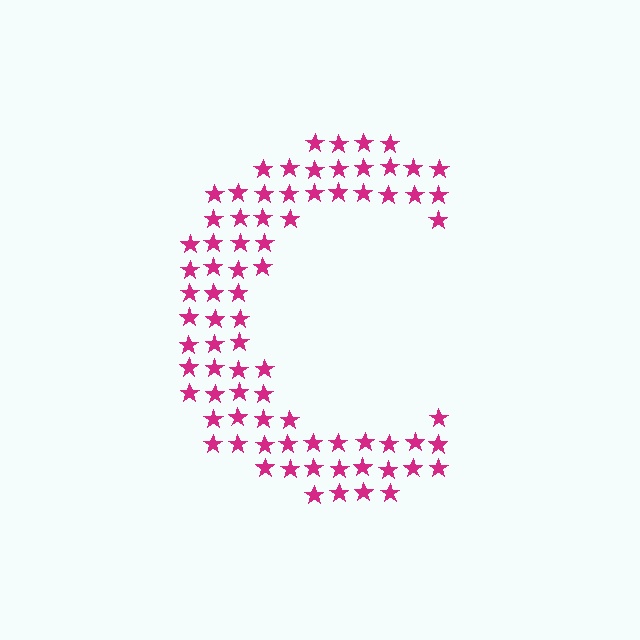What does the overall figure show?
The overall figure shows the letter C.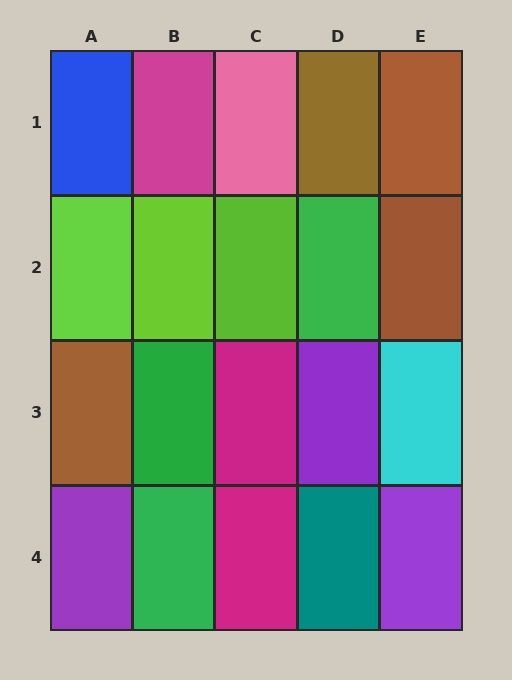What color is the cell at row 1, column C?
Pink.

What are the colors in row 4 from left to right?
Purple, green, magenta, teal, purple.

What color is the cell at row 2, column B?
Lime.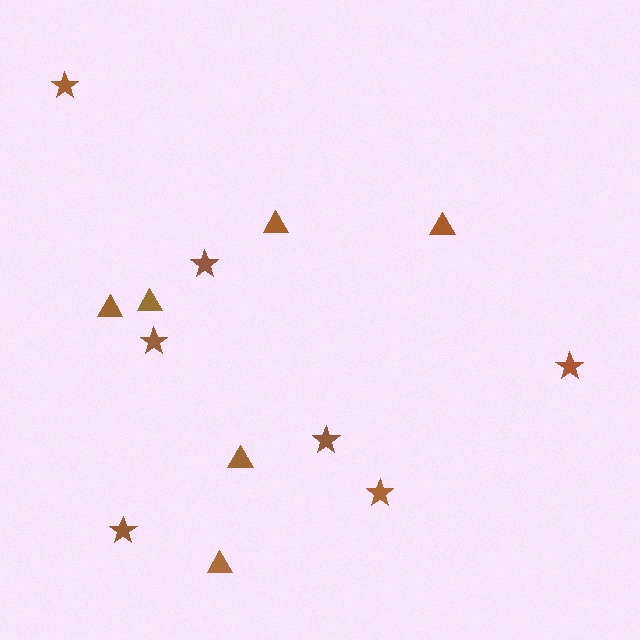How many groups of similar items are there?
There are 2 groups: one group of stars (7) and one group of triangles (6).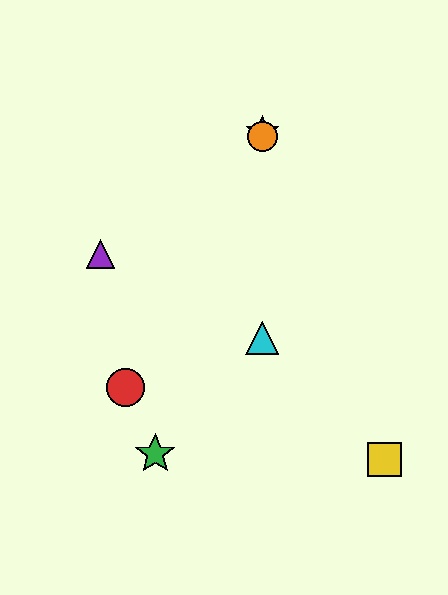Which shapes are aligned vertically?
The blue star, the orange circle, the cyan triangle are aligned vertically.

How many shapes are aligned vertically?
3 shapes (the blue star, the orange circle, the cyan triangle) are aligned vertically.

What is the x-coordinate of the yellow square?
The yellow square is at x≈384.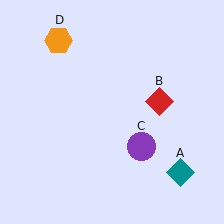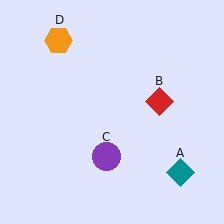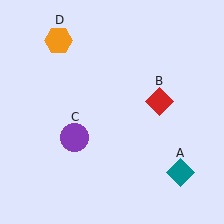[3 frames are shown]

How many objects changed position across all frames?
1 object changed position: purple circle (object C).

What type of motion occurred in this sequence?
The purple circle (object C) rotated clockwise around the center of the scene.